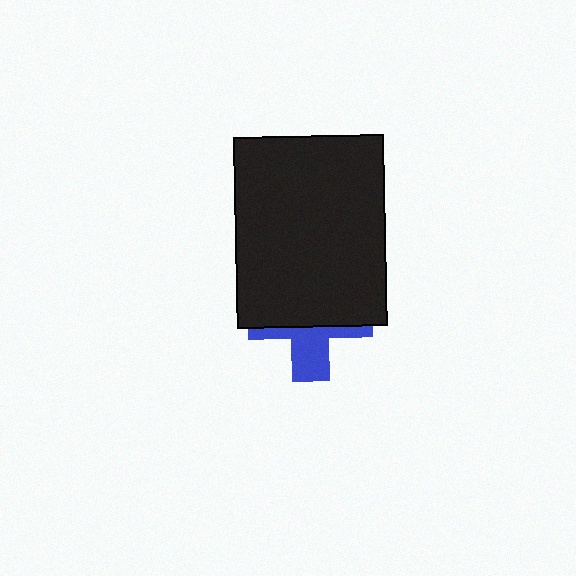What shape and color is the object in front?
The object in front is a black rectangle.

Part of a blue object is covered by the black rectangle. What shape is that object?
It is a cross.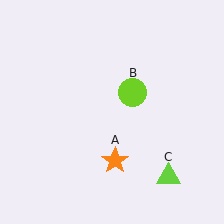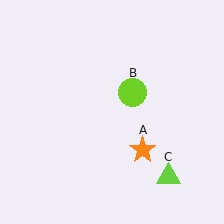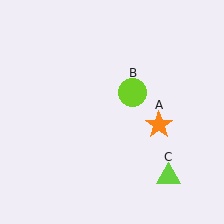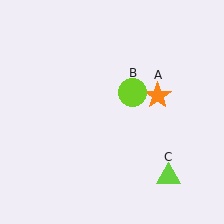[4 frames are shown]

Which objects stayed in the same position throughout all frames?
Lime circle (object B) and lime triangle (object C) remained stationary.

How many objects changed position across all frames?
1 object changed position: orange star (object A).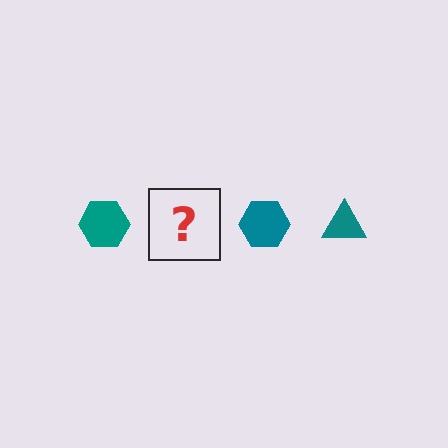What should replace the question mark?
The question mark should be replaced with a teal triangle.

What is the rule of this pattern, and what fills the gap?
The rule is that the pattern cycles through hexagon, triangle shapes in teal. The gap should be filled with a teal triangle.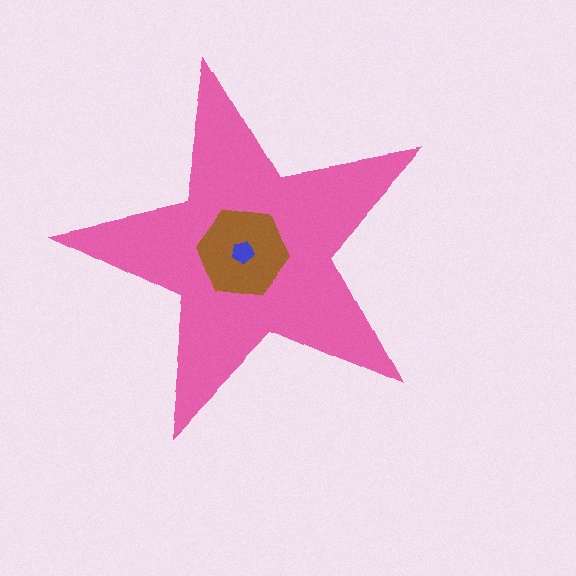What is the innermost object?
The blue pentagon.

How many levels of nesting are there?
3.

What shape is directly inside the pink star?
The brown hexagon.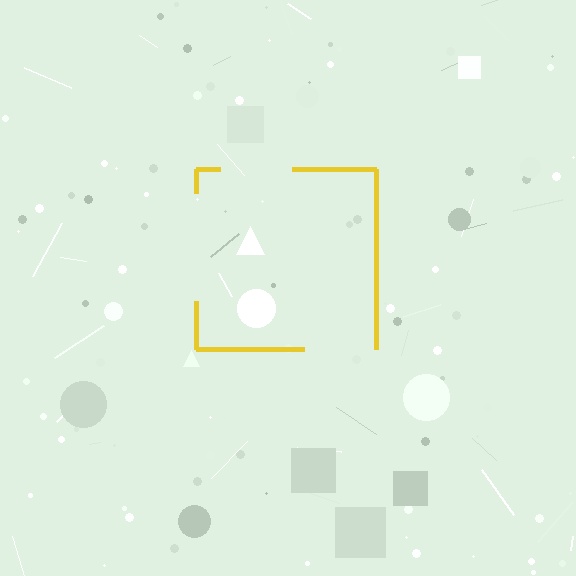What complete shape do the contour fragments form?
The contour fragments form a square.